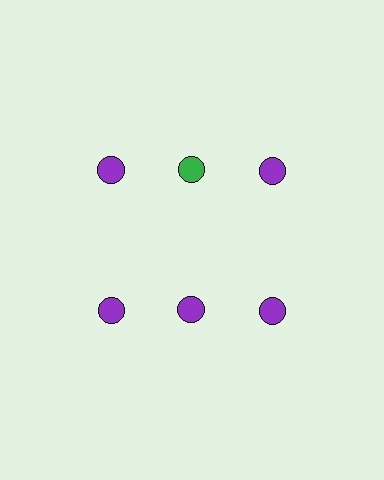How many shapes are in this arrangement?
There are 6 shapes arranged in a grid pattern.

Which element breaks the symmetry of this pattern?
The green circle in the top row, second from left column breaks the symmetry. All other shapes are purple circles.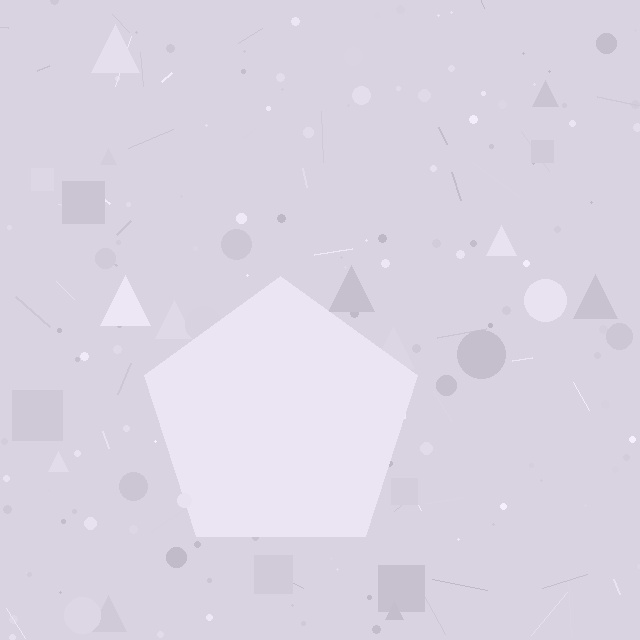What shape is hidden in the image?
A pentagon is hidden in the image.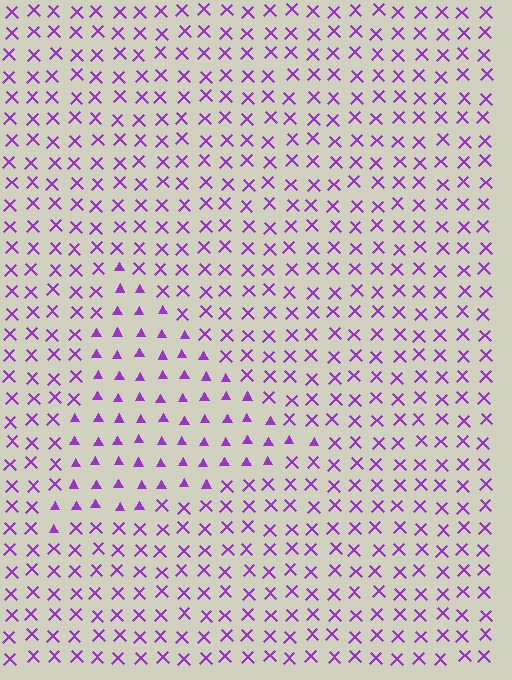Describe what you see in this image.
The image is filled with small purple elements arranged in a uniform grid. A triangle-shaped region contains triangles, while the surrounding area contains X marks. The boundary is defined purely by the change in element shape.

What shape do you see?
I see a triangle.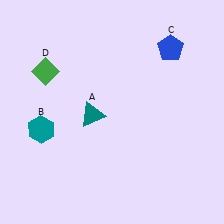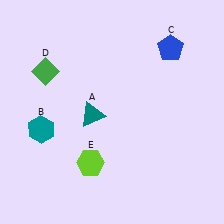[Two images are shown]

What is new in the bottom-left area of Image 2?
A lime hexagon (E) was added in the bottom-left area of Image 2.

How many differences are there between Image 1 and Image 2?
There is 1 difference between the two images.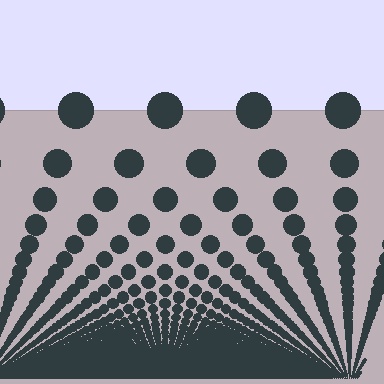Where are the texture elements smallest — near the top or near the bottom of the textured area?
Near the bottom.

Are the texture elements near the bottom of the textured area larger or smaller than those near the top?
Smaller. The gradient is inverted — elements near the bottom are smaller and denser.